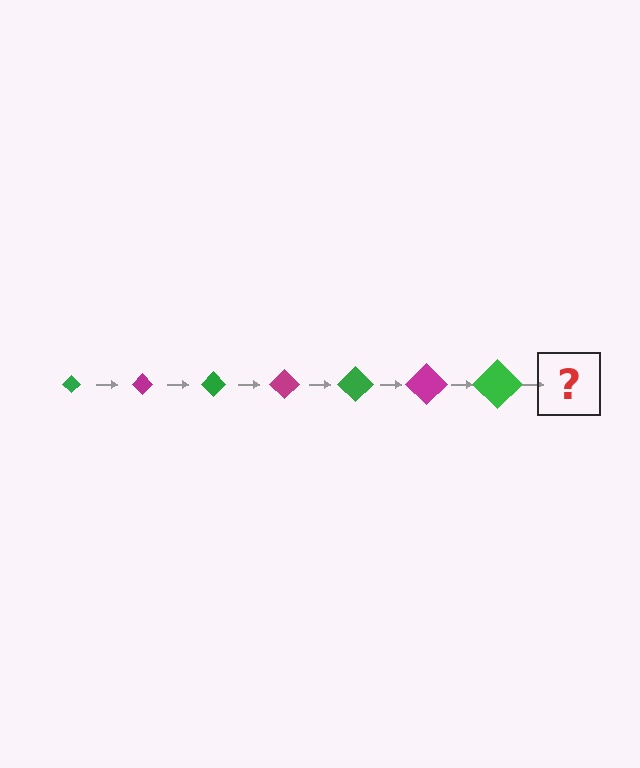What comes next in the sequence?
The next element should be a magenta diamond, larger than the previous one.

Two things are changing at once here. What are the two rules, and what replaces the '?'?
The two rules are that the diamond grows larger each step and the color cycles through green and magenta. The '?' should be a magenta diamond, larger than the previous one.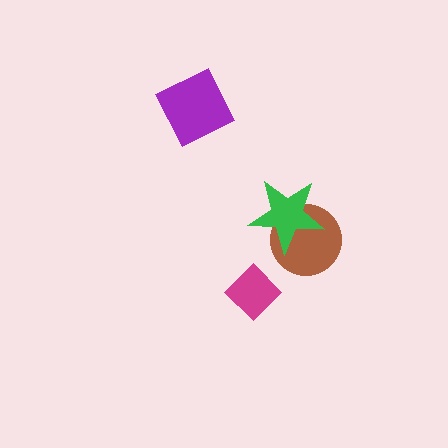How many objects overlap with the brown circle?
1 object overlaps with the brown circle.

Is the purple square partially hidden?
No, no other shape covers it.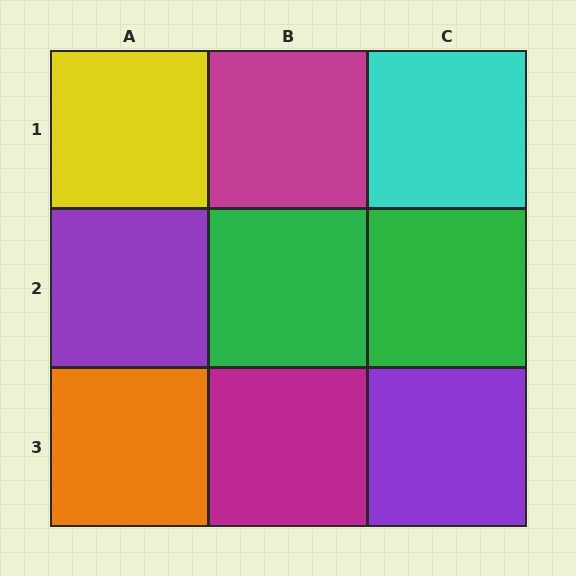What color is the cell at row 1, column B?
Magenta.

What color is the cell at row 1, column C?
Cyan.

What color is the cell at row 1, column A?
Yellow.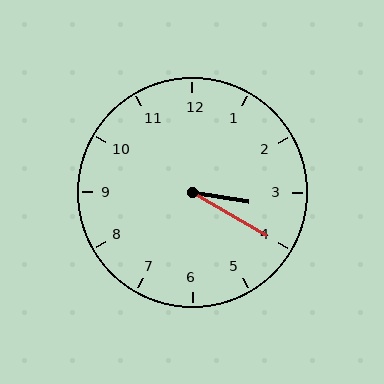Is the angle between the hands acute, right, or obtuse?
It is acute.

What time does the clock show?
3:20.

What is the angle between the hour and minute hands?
Approximately 20 degrees.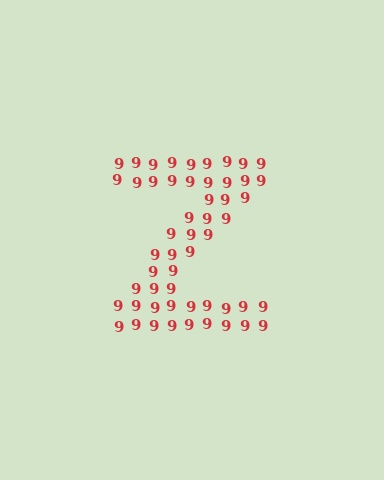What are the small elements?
The small elements are digit 9's.